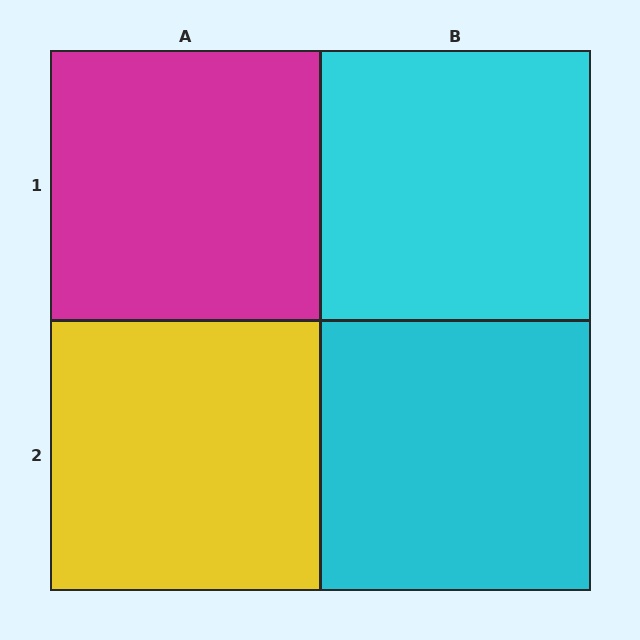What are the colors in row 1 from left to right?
Magenta, cyan.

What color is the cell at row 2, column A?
Yellow.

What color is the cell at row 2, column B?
Cyan.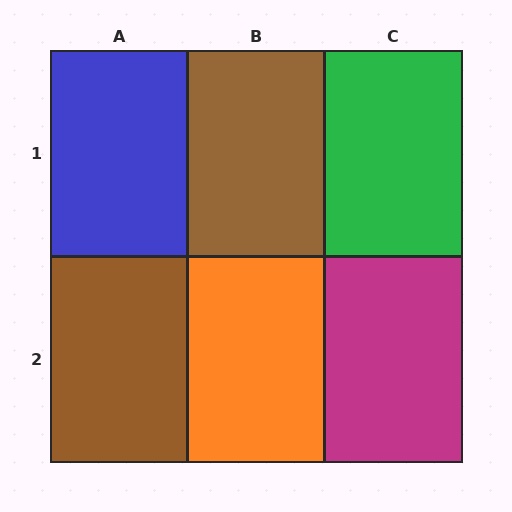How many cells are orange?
1 cell is orange.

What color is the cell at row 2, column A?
Brown.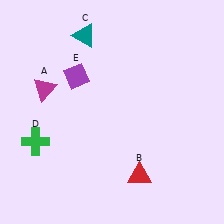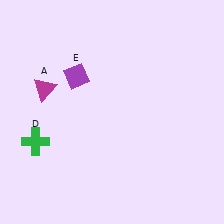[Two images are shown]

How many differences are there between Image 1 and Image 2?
There are 2 differences between the two images.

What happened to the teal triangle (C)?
The teal triangle (C) was removed in Image 2. It was in the top-left area of Image 1.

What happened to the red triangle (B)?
The red triangle (B) was removed in Image 2. It was in the bottom-right area of Image 1.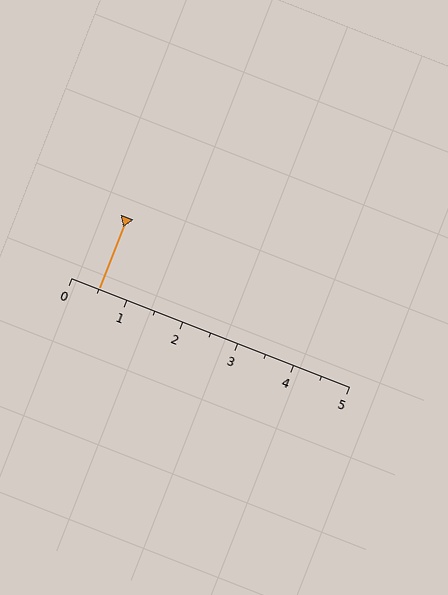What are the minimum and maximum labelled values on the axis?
The axis runs from 0 to 5.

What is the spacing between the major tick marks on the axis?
The major ticks are spaced 1 apart.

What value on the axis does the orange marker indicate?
The marker indicates approximately 0.5.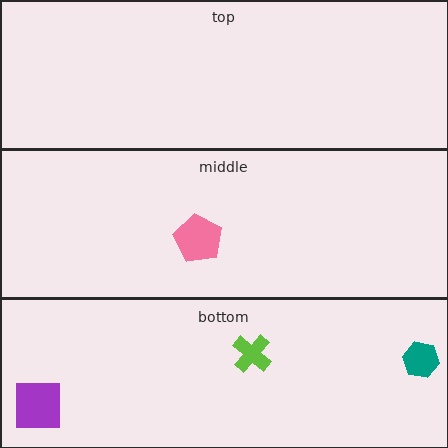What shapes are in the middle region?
The pink pentagon.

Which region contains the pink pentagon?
The middle region.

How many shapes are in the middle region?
1.